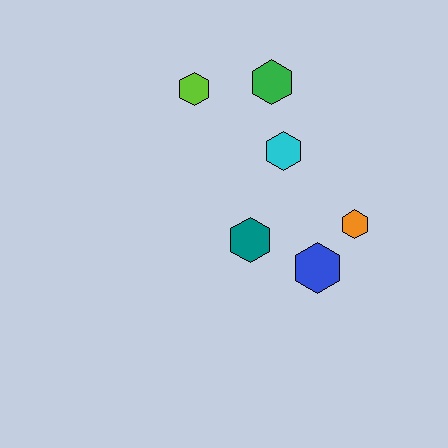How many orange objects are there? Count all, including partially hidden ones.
There is 1 orange object.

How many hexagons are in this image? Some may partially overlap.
There are 6 hexagons.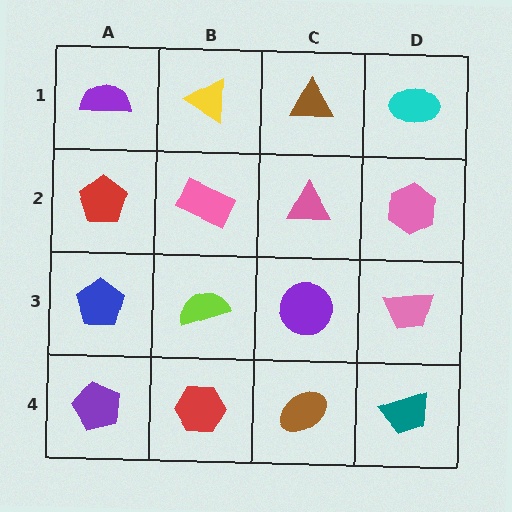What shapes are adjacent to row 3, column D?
A pink hexagon (row 2, column D), a teal trapezoid (row 4, column D), a purple circle (row 3, column C).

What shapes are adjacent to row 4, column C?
A purple circle (row 3, column C), a red hexagon (row 4, column B), a teal trapezoid (row 4, column D).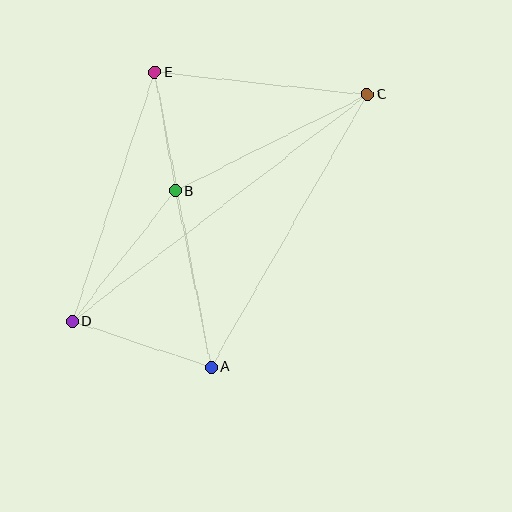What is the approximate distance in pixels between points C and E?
The distance between C and E is approximately 214 pixels.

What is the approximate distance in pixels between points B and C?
The distance between B and C is approximately 215 pixels.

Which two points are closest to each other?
Points B and E are closest to each other.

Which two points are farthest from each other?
Points C and D are farthest from each other.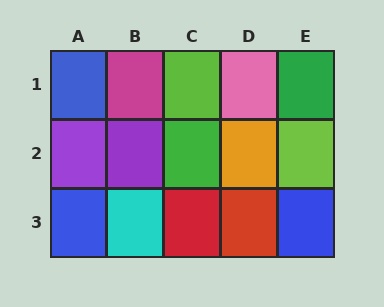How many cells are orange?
1 cell is orange.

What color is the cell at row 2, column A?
Purple.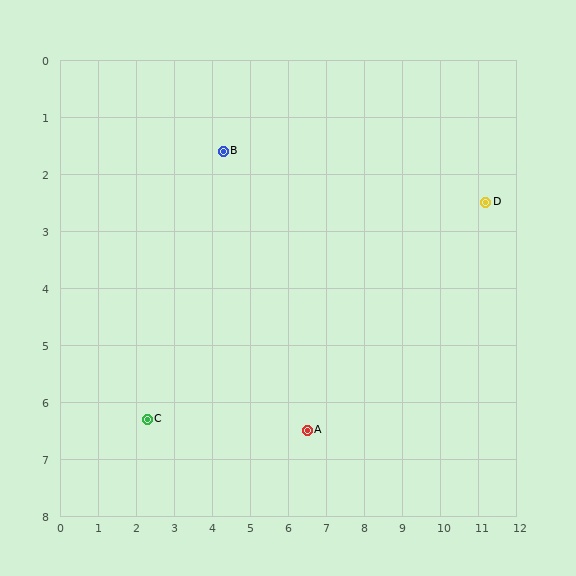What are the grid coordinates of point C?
Point C is at approximately (2.3, 6.3).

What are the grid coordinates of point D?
Point D is at approximately (11.2, 2.5).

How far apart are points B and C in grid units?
Points B and C are about 5.1 grid units apart.